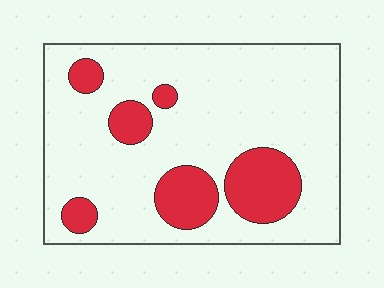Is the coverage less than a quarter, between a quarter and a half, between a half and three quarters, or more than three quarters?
Less than a quarter.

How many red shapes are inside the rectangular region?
6.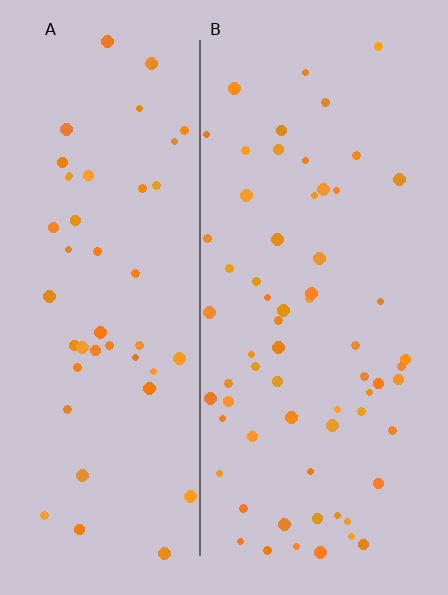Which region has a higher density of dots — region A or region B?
B (the right).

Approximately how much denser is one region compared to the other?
Approximately 1.3× — region B over region A.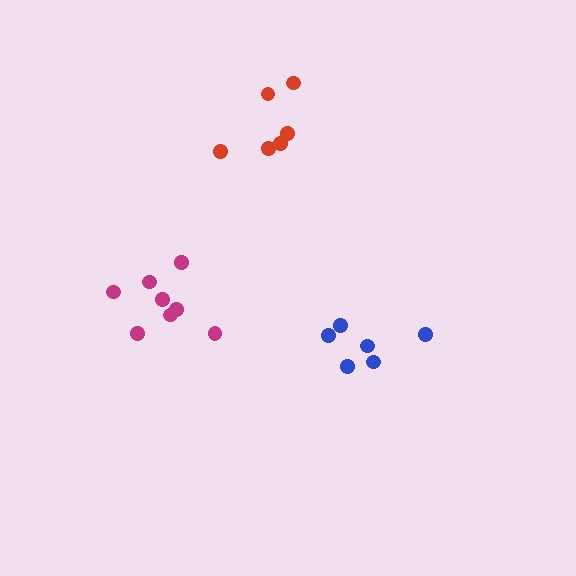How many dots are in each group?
Group 1: 6 dots, Group 2: 6 dots, Group 3: 8 dots (20 total).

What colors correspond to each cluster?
The clusters are colored: red, blue, magenta.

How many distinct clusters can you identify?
There are 3 distinct clusters.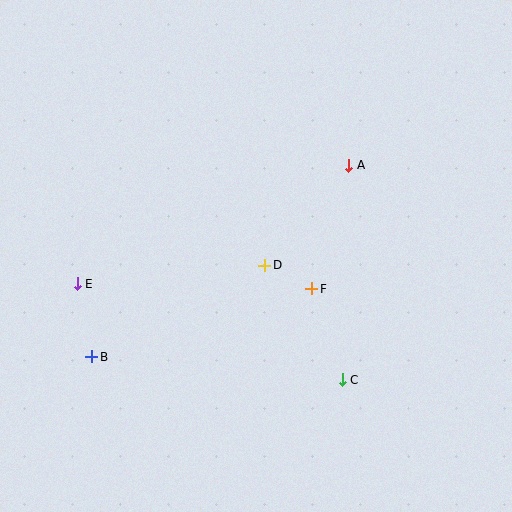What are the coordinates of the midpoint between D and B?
The midpoint between D and B is at (178, 311).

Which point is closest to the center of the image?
Point D at (265, 265) is closest to the center.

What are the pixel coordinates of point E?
Point E is at (77, 284).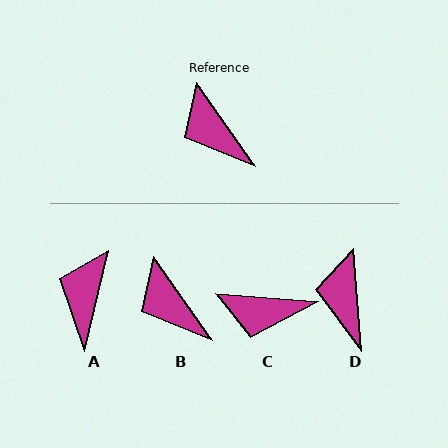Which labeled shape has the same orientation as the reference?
B.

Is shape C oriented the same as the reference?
No, it is off by about 51 degrees.